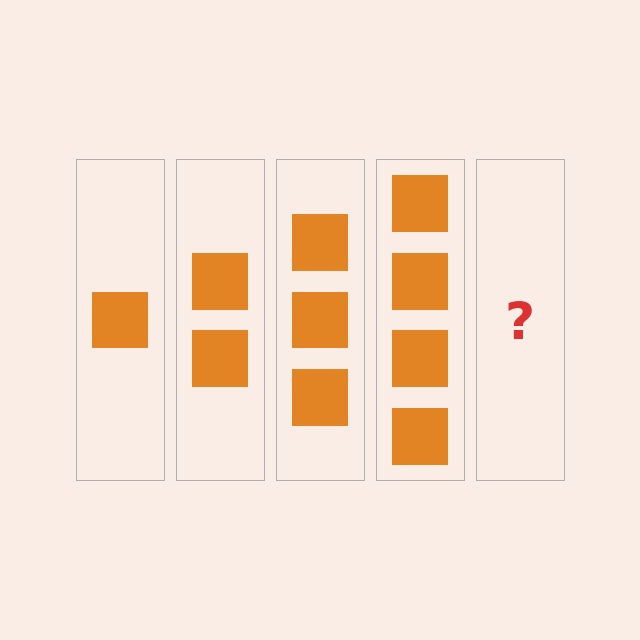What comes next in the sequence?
The next element should be 5 squares.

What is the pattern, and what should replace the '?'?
The pattern is that each step adds one more square. The '?' should be 5 squares.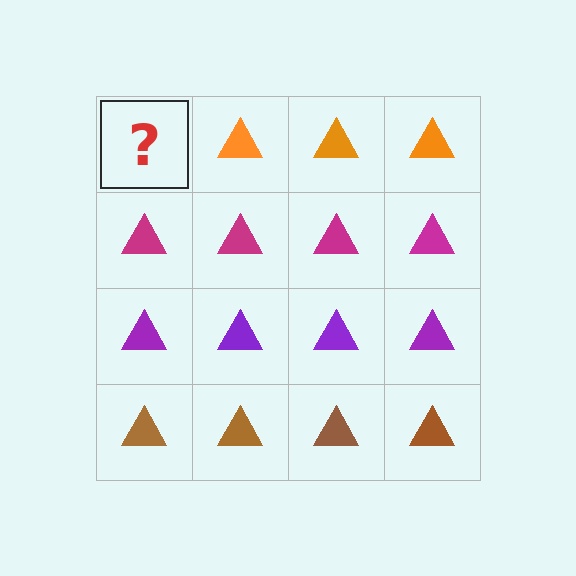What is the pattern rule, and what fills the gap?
The rule is that each row has a consistent color. The gap should be filled with an orange triangle.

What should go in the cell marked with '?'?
The missing cell should contain an orange triangle.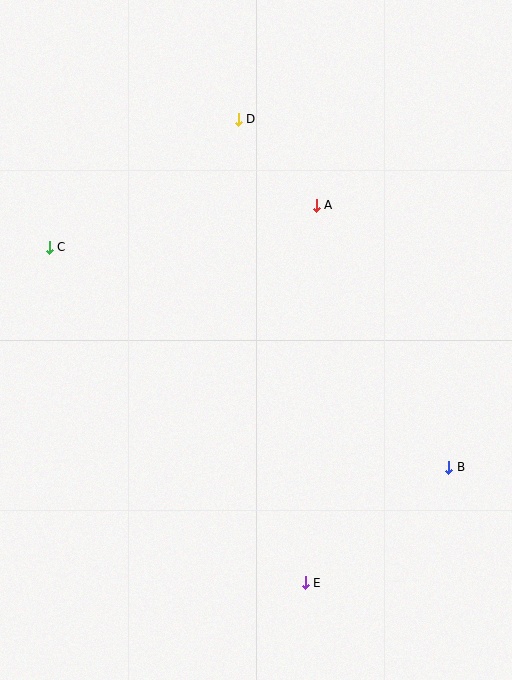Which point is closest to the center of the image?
Point A at (316, 205) is closest to the center.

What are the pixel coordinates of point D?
Point D is at (238, 119).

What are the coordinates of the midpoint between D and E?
The midpoint between D and E is at (272, 351).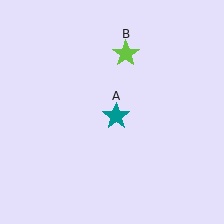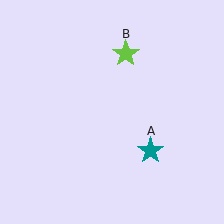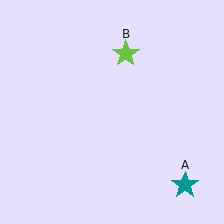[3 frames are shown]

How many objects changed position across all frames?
1 object changed position: teal star (object A).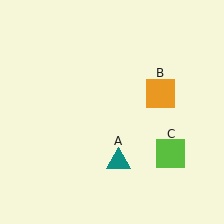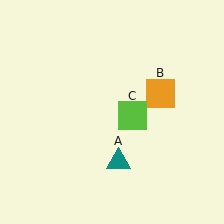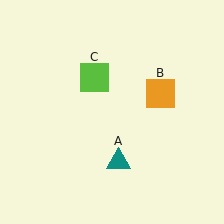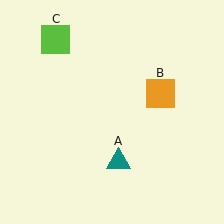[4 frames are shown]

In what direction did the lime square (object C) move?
The lime square (object C) moved up and to the left.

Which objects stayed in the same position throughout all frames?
Teal triangle (object A) and orange square (object B) remained stationary.